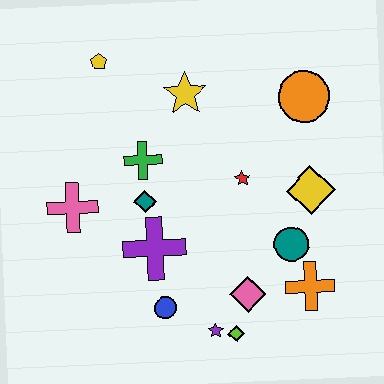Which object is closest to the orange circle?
The yellow diamond is closest to the orange circle.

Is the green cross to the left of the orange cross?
Yes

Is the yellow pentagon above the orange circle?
Yes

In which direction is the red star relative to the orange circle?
The red star is below the orange circle.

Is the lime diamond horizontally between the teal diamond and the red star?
Yes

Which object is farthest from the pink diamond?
The yellow pentagon is farthest from the pink diamond.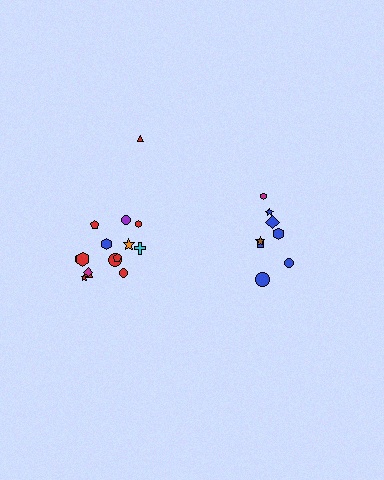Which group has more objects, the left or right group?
The left group.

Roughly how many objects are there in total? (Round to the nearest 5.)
Roughly 25 objects in total.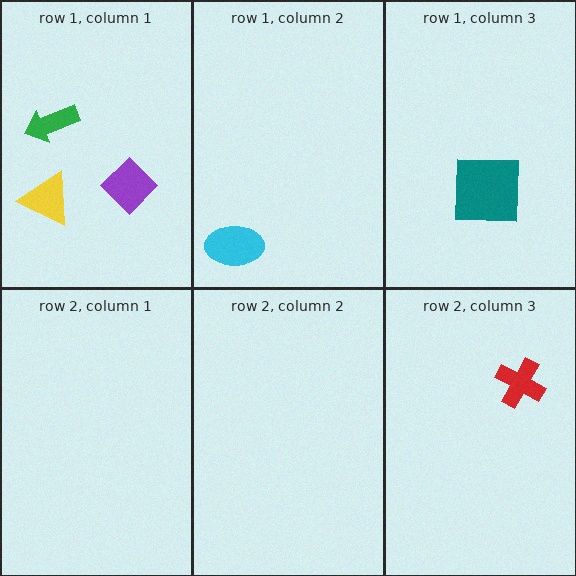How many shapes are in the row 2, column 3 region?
1.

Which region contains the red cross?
The row 2, column 3 region.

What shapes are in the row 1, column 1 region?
The green arrow, the yellow triangle, the purple diamond.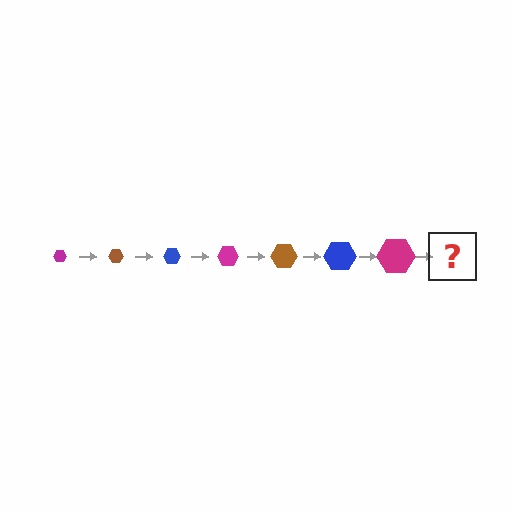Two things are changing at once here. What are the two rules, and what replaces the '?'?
The two rules are that the hexagon grows larger each step and the color cycles through magenta, brown, and blue. The '?' should be a brown hexagon, larger than the previous one.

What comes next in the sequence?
The next element should be a brown hexagon, larger than the previous one.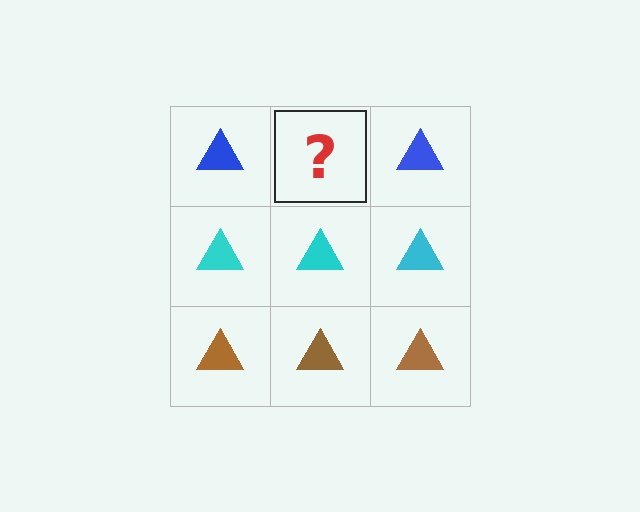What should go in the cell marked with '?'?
The missing cell should contain a blue triangle.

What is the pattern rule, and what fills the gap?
The rule is that each row has a consistent color. The gap should be filled with a blue triangle.